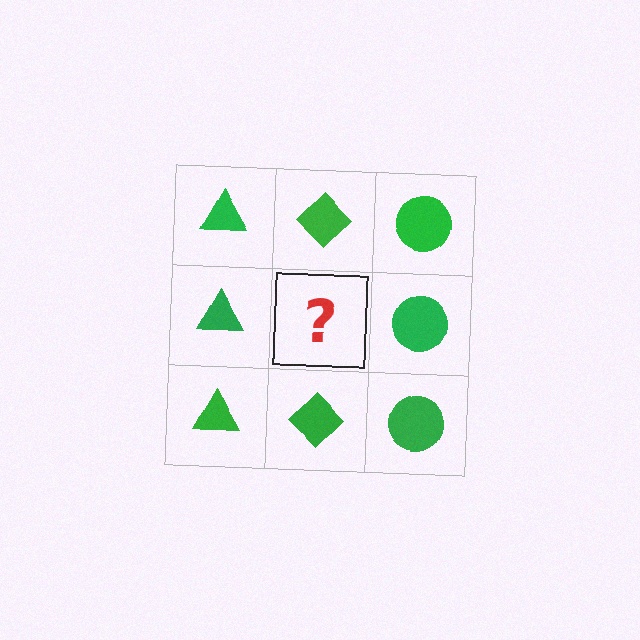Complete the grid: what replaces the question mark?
The question mark should be replaced with a green diamond.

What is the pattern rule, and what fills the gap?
The rule is that each column has a consistent shape. The gap should be filled with a green diamond.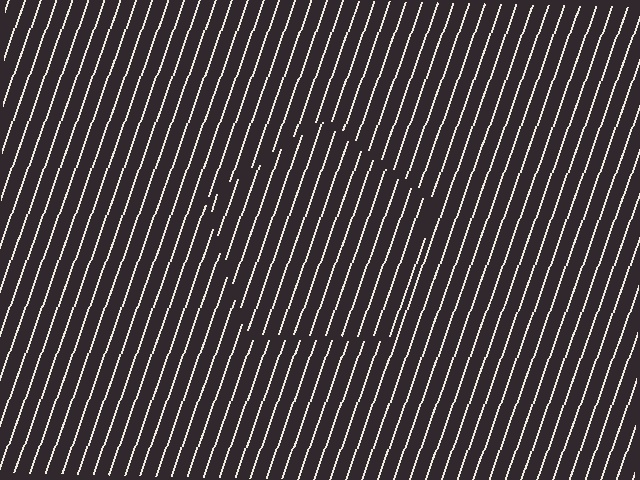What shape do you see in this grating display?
An illusory pentagon. The interior of the shape contains the same grating, shifted by half a period — the contour is defined by the phase discontinuity where line-ends from the inner and outer gratings abut.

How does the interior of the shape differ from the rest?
The interior of the shape contains the same grating, shifted by half a period — the contour is defined by the phase discontinuity where line-ends from the inner and outer gratings abut.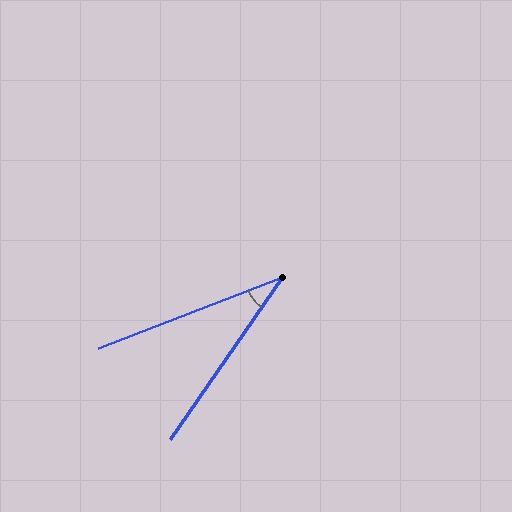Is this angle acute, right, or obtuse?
It is acute.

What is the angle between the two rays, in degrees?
Approximately 34 degrees.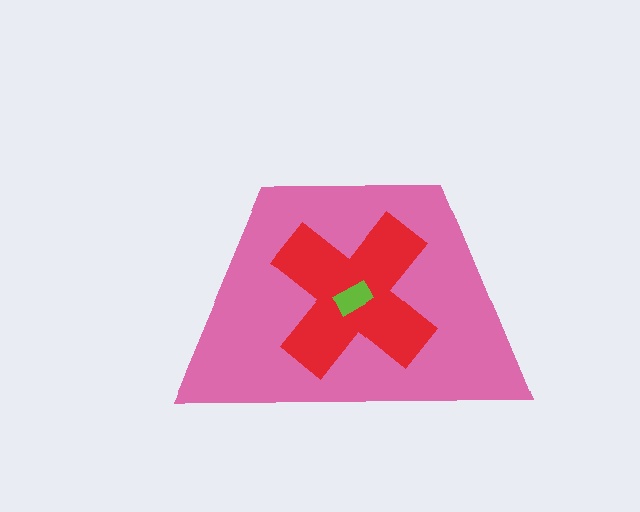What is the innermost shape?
The lime rectangle.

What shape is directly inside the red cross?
The lime rectangle.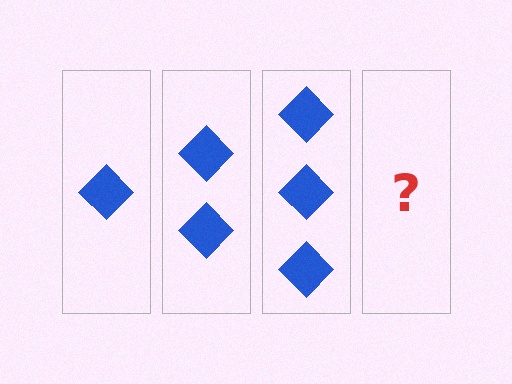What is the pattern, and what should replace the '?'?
The pattern is that each step adds one more diamond. The '?' should be 4 diamonds.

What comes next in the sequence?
The next element should be 4 diamonds.